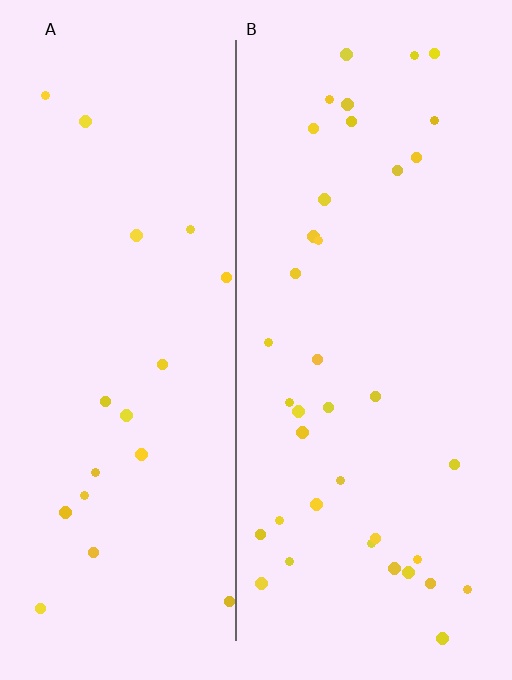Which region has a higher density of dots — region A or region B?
B (the right).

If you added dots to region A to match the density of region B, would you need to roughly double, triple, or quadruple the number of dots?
Approximately double.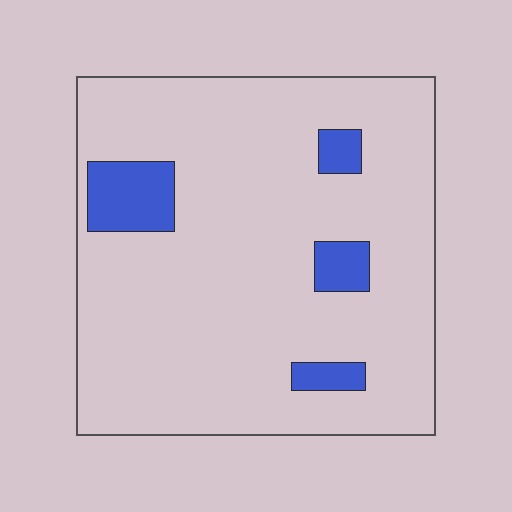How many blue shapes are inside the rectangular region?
4.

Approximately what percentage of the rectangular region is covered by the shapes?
Approximately 10%.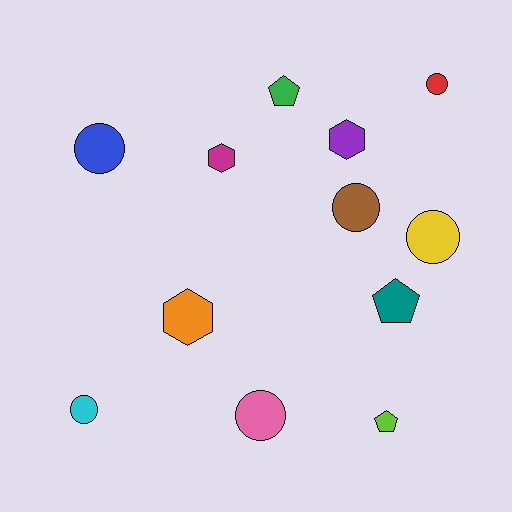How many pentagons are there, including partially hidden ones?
There are 3 pentagons.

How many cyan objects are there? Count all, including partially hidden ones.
There is 1 cyan object.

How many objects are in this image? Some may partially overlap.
There are 12 objects.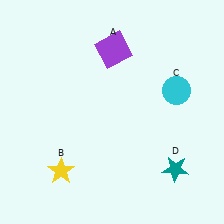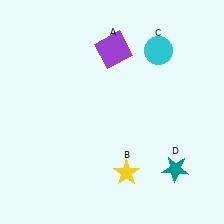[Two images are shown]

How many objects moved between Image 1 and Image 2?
2 objects moved between the two images.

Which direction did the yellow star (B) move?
The yellow star (B) moved right.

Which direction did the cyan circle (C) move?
The cyan circle (C) moved up.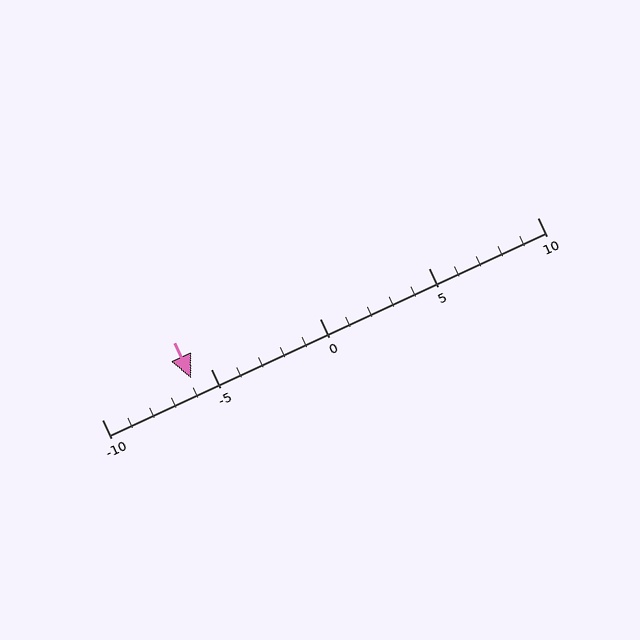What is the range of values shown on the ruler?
The ruler shows values from -10 to 10.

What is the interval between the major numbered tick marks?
The major tick marks are spaced 5 units apart.